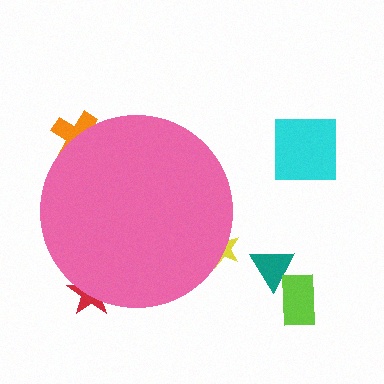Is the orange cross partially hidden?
Yes, the orange cross is partially hidden behind the pink circle.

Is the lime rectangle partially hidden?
No, the lime rectangle is fully visible.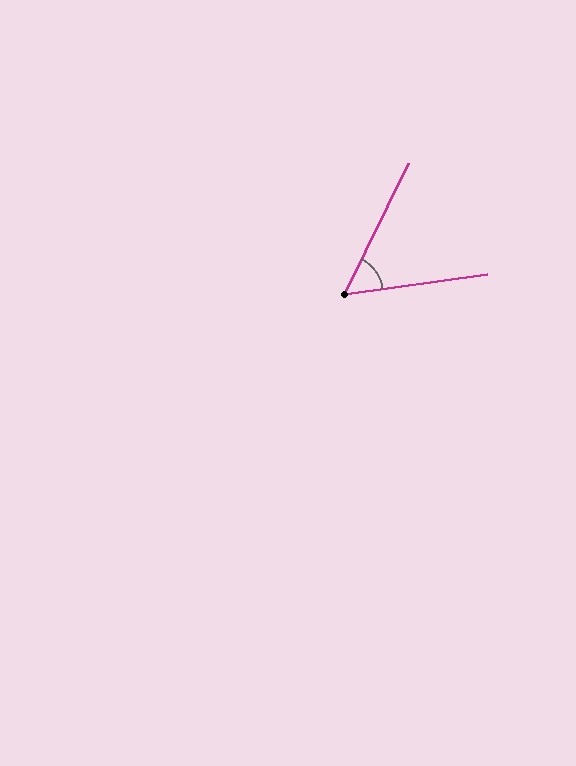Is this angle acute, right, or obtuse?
It is acute.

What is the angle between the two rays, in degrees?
Approximately 56 degrees.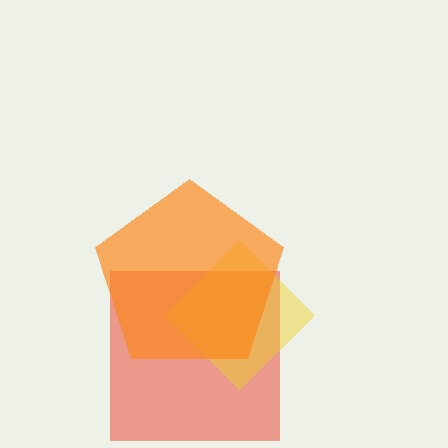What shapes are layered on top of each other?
The layered shapes are: a red square, a yellow diamond, an orange pentagon.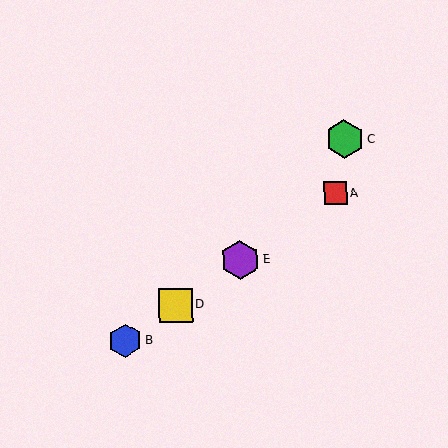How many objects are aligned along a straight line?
4 objects (A, B, D, E) are aligned along a straight line.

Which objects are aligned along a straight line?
Objects A, B, D, E are aligned along a straight line.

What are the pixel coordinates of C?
Object C is at (344, 139).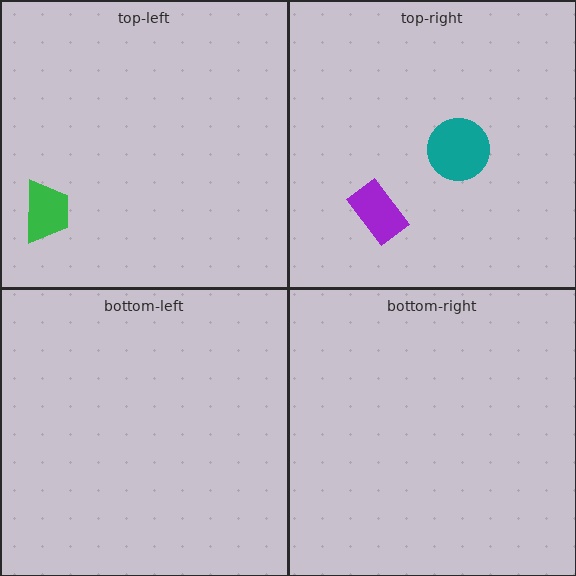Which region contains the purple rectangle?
The top-right region.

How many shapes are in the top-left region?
1.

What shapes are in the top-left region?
The green trapezoid.